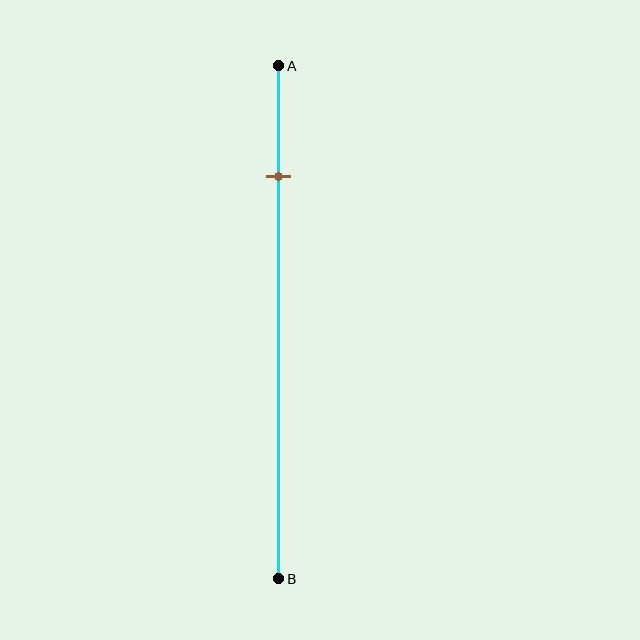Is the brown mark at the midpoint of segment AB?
No, the mark is at about 20% from A, not at the 50% midpoint.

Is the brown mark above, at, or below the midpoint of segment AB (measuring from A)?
The brown mark is above the midpoint of segment AB.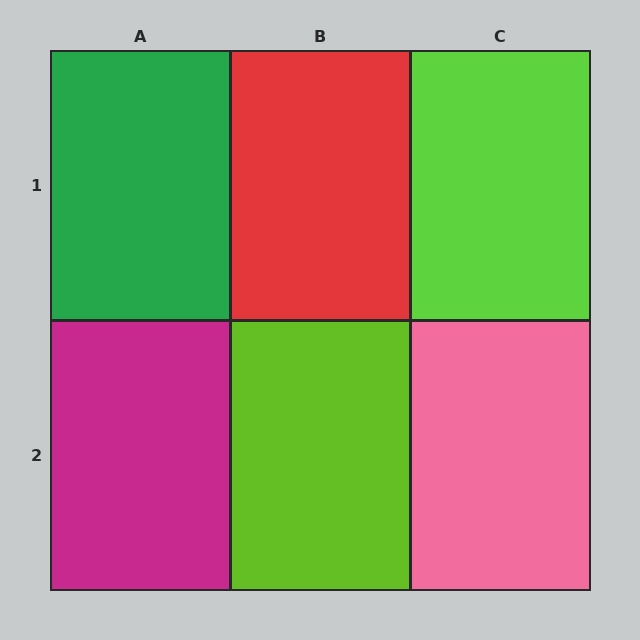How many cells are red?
1 cell is red.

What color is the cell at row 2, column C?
Pink.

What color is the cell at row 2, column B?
Lime.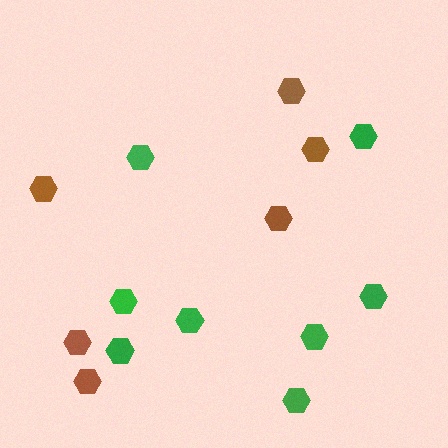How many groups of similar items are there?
There are 2 groups: one group of green hexagons (8) and one group of brown hexagons (6).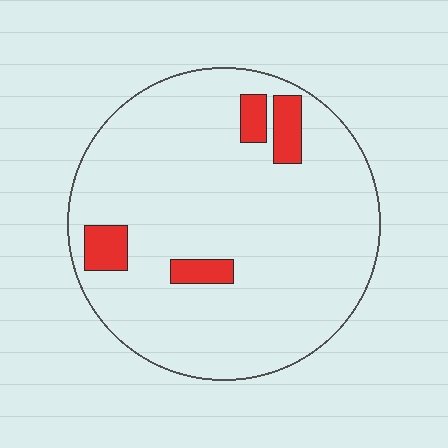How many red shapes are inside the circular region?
4.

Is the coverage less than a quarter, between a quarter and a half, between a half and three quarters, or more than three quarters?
Less than a quarter.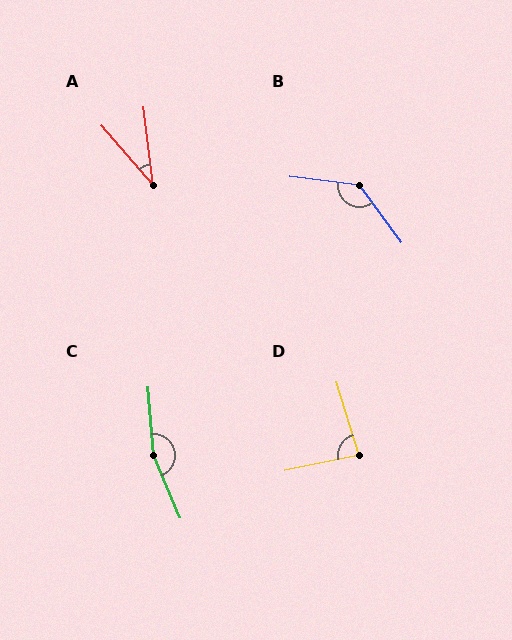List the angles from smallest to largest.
A (34°), D (85°), B (134°), C (161°).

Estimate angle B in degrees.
Approximately 134 degrees.